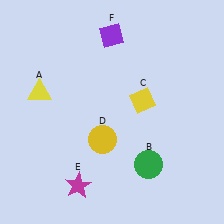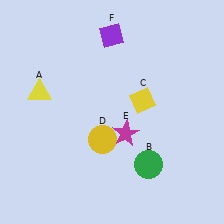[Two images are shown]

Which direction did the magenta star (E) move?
The magenta star (E) moved up.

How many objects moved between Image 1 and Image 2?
1 object moved between the two images.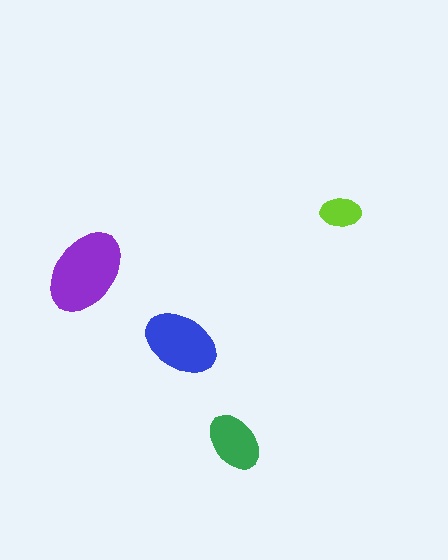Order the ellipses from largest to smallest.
the purple one, the blue one, the green one, the lime one.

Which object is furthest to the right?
The lime ellipse is rightmost.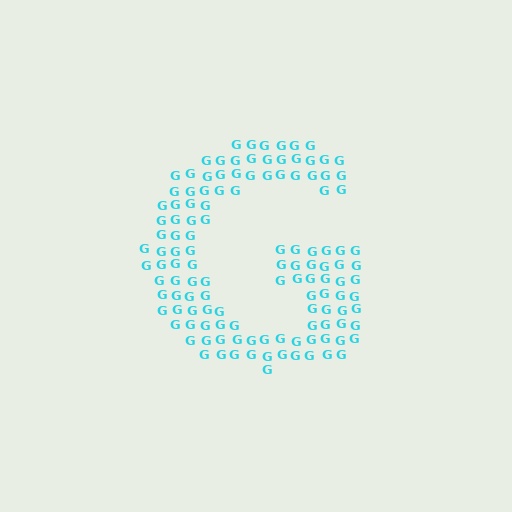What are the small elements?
The small elements are letter G's.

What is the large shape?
The large shape is the letter G.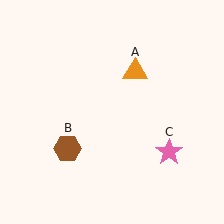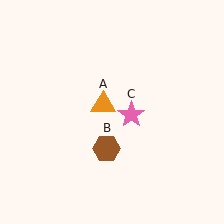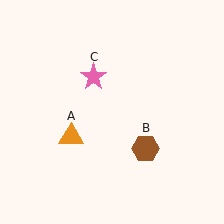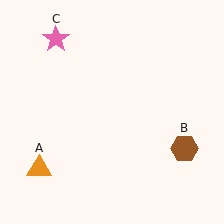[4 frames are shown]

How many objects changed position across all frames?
3 objects changed position: orange triangle (object A), brown hexagon (object B), pink star (object C).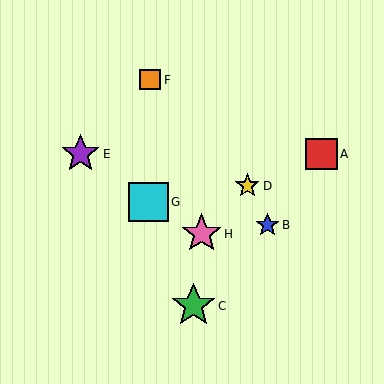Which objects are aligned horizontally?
Objects A, E are aligned horizontally.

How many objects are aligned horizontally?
2 objects (A, E) are aligned horizontally.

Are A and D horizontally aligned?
No, A is at y≈154 and D is at y≈186.